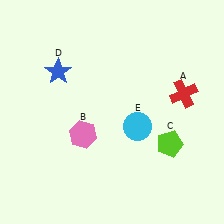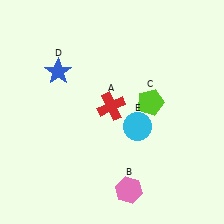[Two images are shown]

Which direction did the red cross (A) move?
The red cross (A) moved left.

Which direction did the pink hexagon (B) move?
The pink hexagon (B) moved down.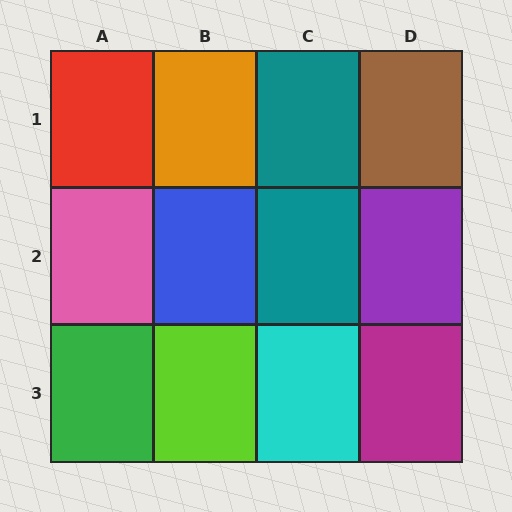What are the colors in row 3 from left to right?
Green, lime, cyan, magenta.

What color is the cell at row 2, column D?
Purple.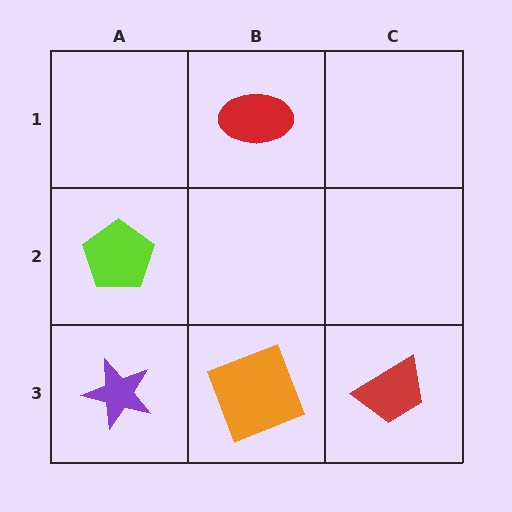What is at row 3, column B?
An orange square.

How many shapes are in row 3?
3 shapes.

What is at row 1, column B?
A red ellipse.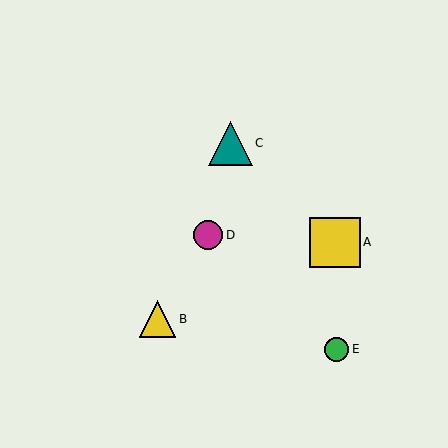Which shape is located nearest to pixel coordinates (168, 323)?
The yellow triangle (labeled B) at (158, 319) is nearest to that location.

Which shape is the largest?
The yellow square (labeled A) is the largest.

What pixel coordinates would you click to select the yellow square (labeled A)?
Click at (335, 242) to select the yellow square A.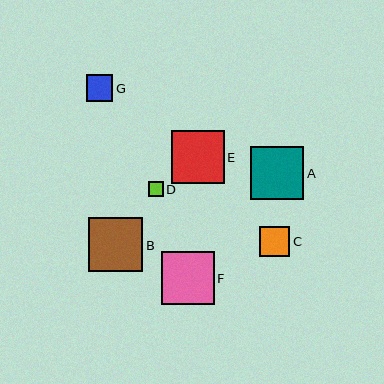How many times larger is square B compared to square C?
Square B is approximately 1.8 times the size of square C.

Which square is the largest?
Square B is the largest with a size of approximately 54 pixels.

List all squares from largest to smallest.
From largest to smallest: B, A, F, E, C, G, D.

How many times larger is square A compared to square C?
Square A is approximately 1.7 times the size of square C.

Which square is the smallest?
Square D is the smallest with a size of approximately 15 pixels.